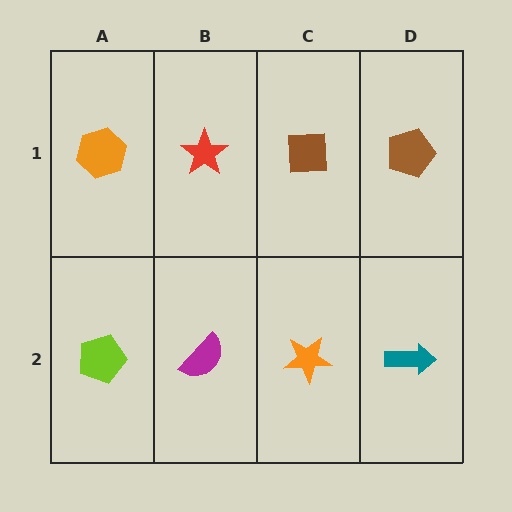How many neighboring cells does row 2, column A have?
2.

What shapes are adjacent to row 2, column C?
A brown square (row 1, column C), a magenta semicircle (row 2, column B), a teal arrow (row 2, column D).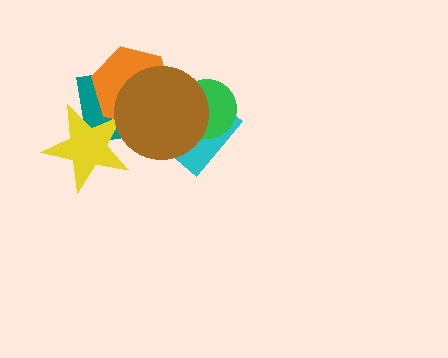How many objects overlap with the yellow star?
3 objects overlap with the yellow star.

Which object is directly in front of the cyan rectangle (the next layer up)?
The green circle is directly in front of the cyan rectangle.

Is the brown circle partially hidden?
No, no other shape covers it.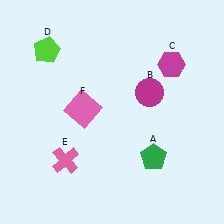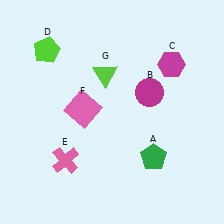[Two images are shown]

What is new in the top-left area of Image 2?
A lime triangle (G) was added in the top-left area of Image 2.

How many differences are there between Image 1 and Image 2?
There is 1 difference between the two images.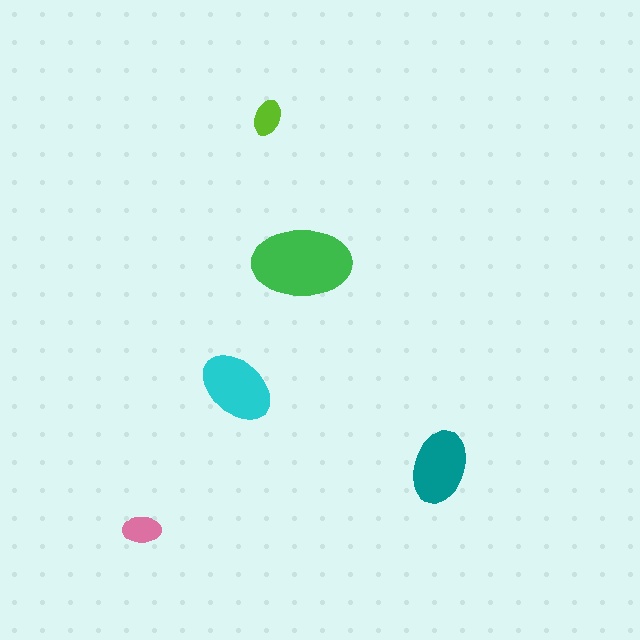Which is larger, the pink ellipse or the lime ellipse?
The pink one.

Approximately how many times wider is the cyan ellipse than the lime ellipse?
About 2 times wider.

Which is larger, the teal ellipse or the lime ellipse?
The teal one.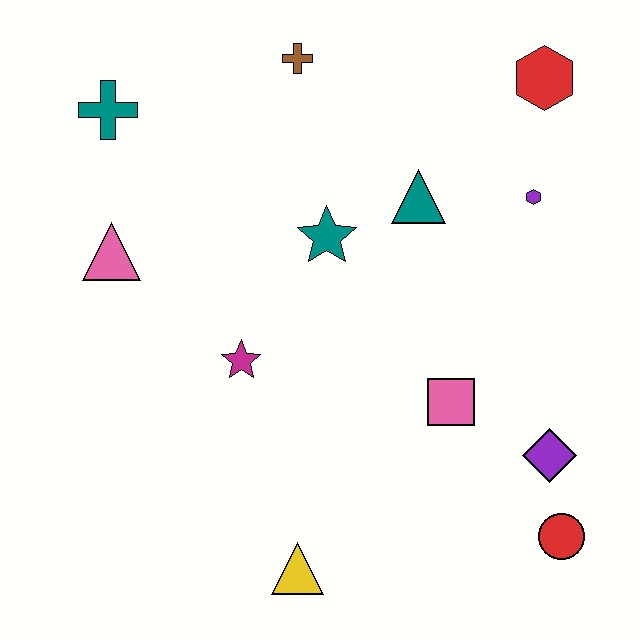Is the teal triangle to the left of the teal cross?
No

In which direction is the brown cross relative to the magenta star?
The brown cross is above the magenta star.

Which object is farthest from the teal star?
The red circle is farthest from the teal star.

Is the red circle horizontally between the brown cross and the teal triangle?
No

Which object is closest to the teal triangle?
The teal star is closest to the teal triangle.